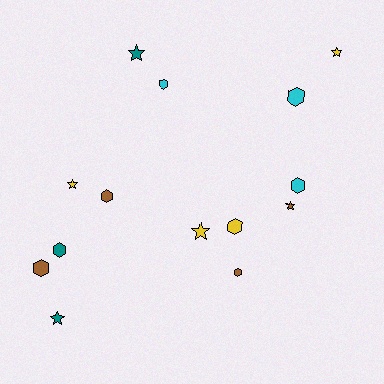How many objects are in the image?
There are 14 objects.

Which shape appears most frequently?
Hexagon, with 8 objects.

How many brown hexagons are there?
There are 3 brown hexagons.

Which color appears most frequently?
Yellow, with 4 objects.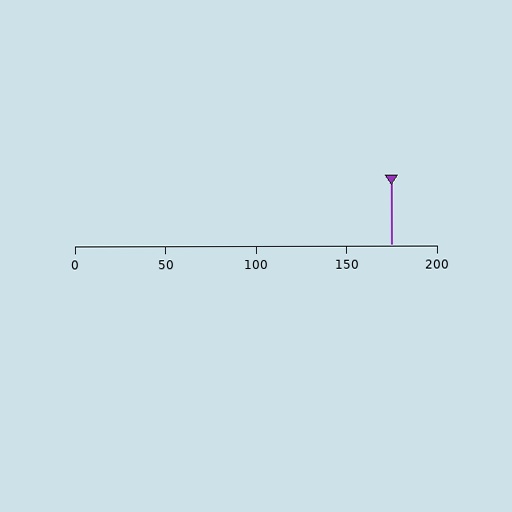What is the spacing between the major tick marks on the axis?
The major ticks are spaced 50 apart.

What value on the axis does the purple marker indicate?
The marker indicates approximately 175.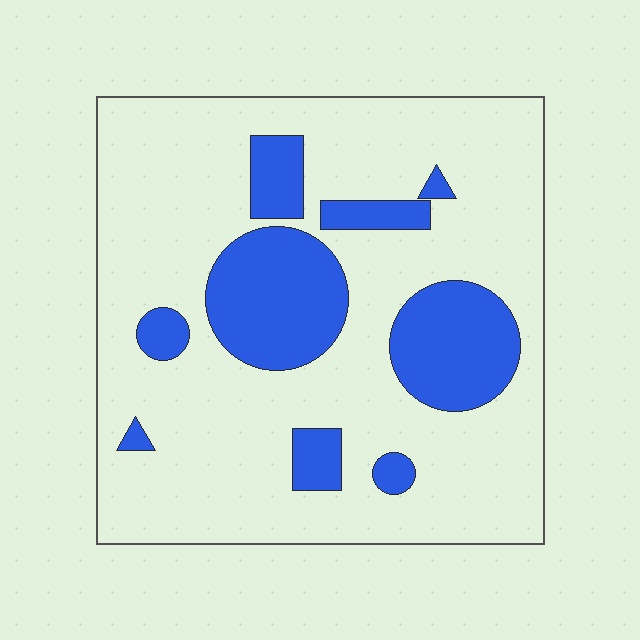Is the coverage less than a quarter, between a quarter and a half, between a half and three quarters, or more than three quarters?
Less than a quarter.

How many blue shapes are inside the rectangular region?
9.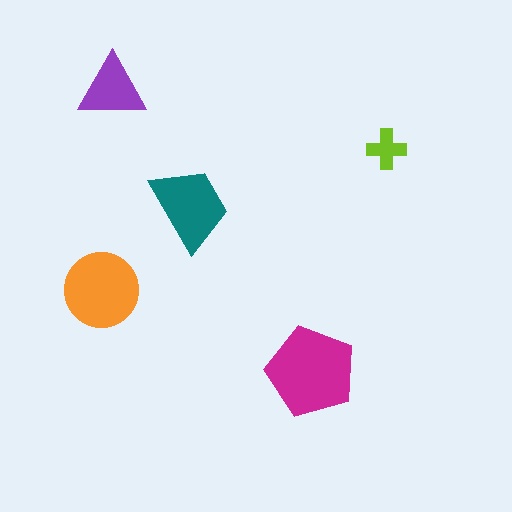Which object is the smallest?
The lime cross.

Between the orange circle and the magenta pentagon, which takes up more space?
The magenta pentagon.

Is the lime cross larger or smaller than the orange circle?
Smaller.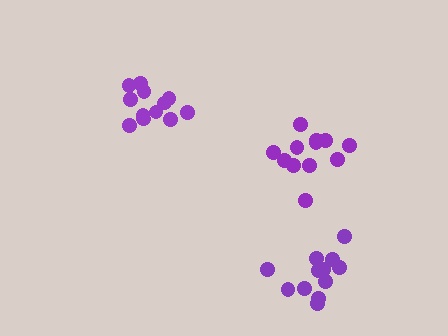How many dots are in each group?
Group 1: 12 dots, Group 2: 12 dots, Group 3: 12 dots (36 total).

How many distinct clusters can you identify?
There are 3 distinct clusters.